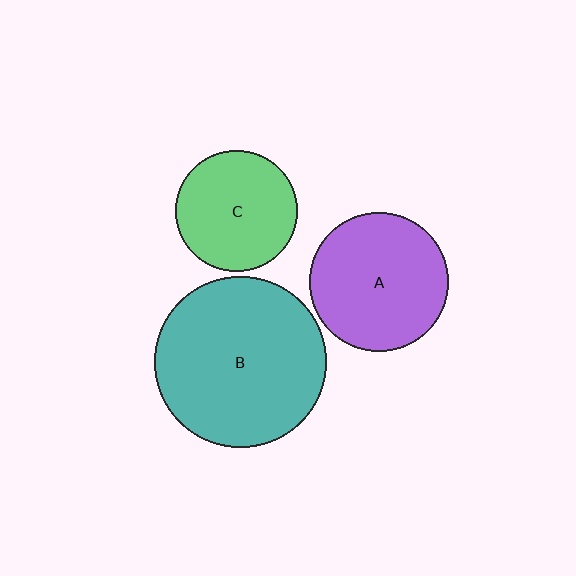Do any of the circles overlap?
No, none of the circles overlap.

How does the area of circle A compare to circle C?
Approximately 1.3 times.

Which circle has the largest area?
Circle B (teal).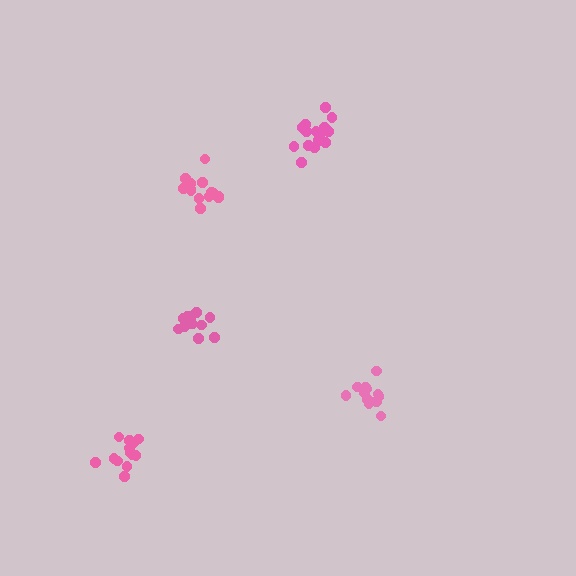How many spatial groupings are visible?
There are 5 spatial groupings.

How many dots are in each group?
Group 1: 12 dots, Group 2: 14 dots, Group 3: 16 dots, Group 4: 12 dots, Group 5: 13 dots (67 total).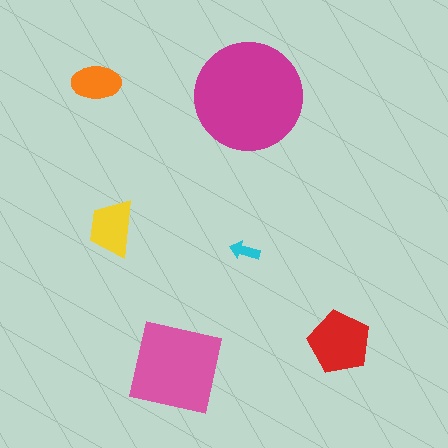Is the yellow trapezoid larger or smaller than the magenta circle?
Smaller.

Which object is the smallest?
The cyan arrow.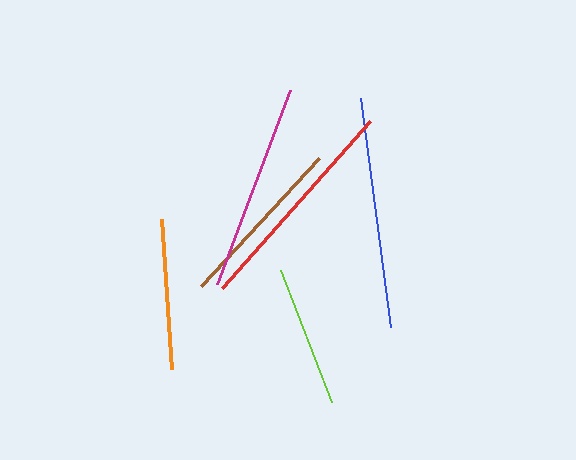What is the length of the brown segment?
The brown segment is approximately 174 pixels long.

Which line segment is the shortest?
The lime line is the shortest at approximately 142 pixels.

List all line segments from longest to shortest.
From longest to shortest: blue, red, magenta, brown, orange, lime.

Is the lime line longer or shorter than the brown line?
The brown line is longer than the lime line.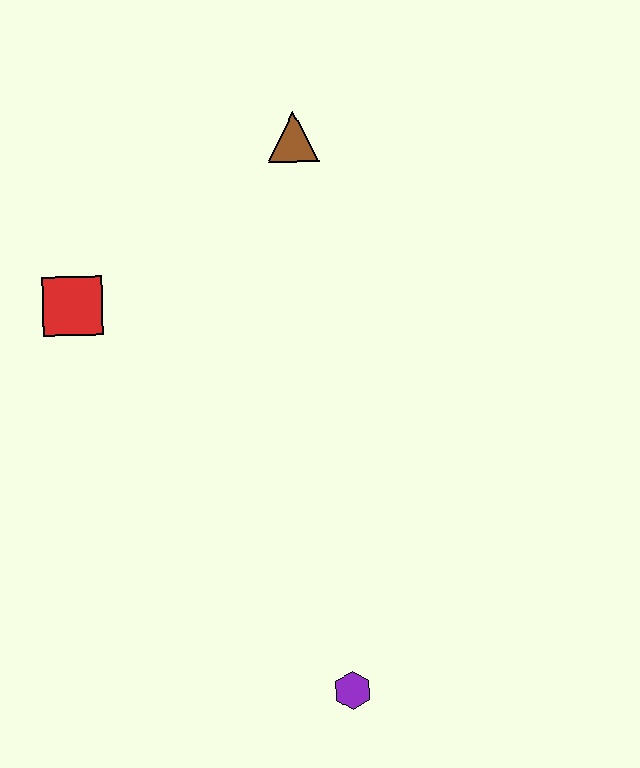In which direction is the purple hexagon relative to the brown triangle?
The purple hexagon is below the brown triangle.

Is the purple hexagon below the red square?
Yes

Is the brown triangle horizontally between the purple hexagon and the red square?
Yes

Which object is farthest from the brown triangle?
The purple hexagon is farthest from the brown triangle.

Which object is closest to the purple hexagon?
The red square is closest to the purple hexagon.